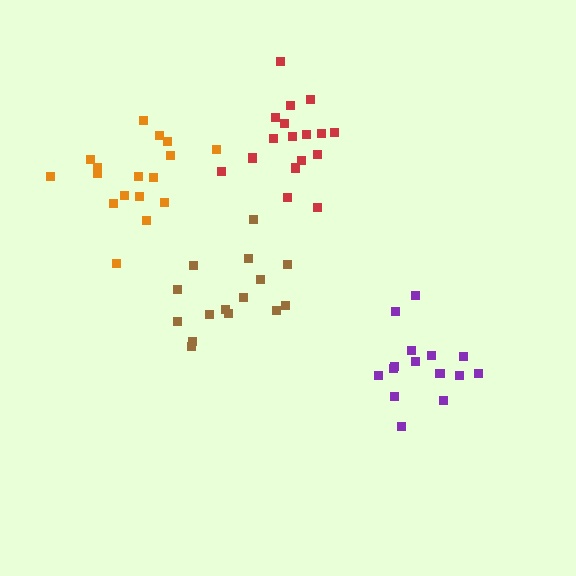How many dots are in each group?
Group 1: 15 dots, Group 2: 17 dots, Group 3: 15 dots, Group 4: 17 dots (64 total).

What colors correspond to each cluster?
The clusters are colored: brown, red, purple, orange.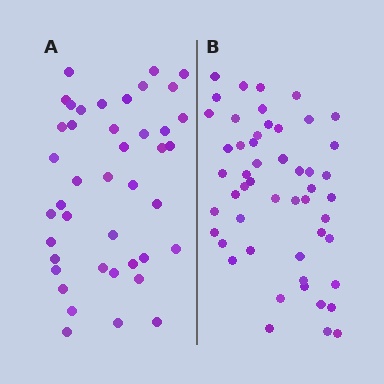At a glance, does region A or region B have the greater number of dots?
Region B (the right region) has more dots.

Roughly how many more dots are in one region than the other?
Region B has roughly 8 or so more dots than region A.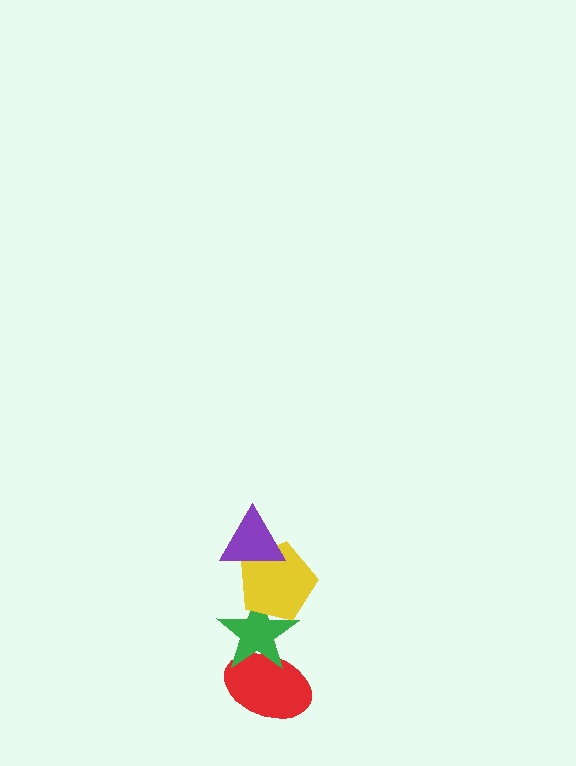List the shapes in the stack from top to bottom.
From top to bottom: the purple triangle, the yellow pentagon, the green star, the red ellipse.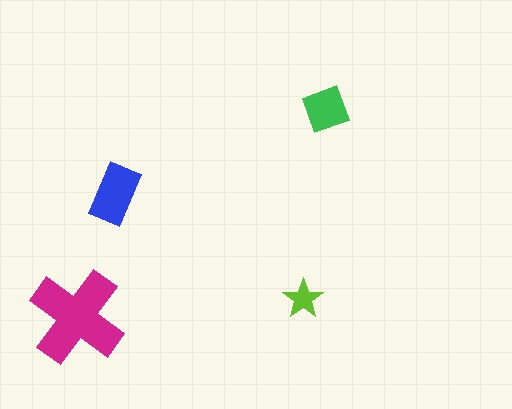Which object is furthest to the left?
The magenta cross is leftmost.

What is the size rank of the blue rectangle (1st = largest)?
2nd.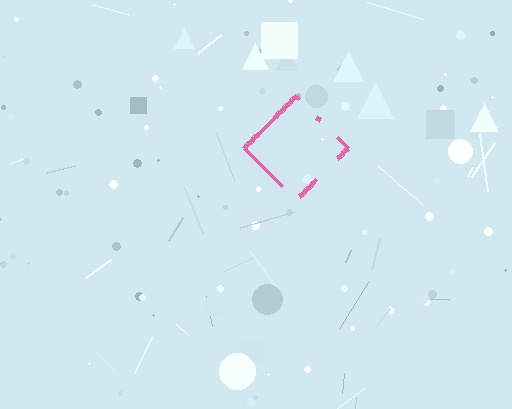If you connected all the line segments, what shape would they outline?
They would outline a diamond.